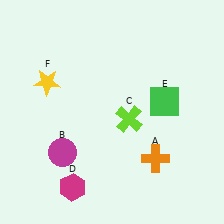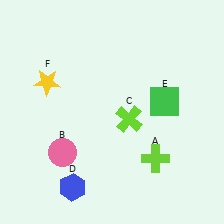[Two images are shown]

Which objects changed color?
A changed from orange to lime. B changed from magenta to pink. D changed from magenta to blue.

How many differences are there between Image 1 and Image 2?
There are 3 differences between the two images.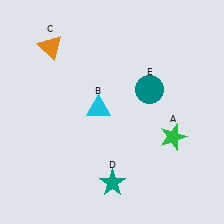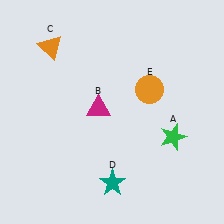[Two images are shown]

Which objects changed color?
B changed from cyan to magenta. E changed from teal to orange.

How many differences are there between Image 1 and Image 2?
There are 2 differences between the two images.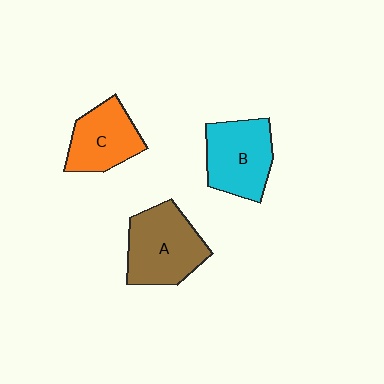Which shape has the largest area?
Shape A (brown).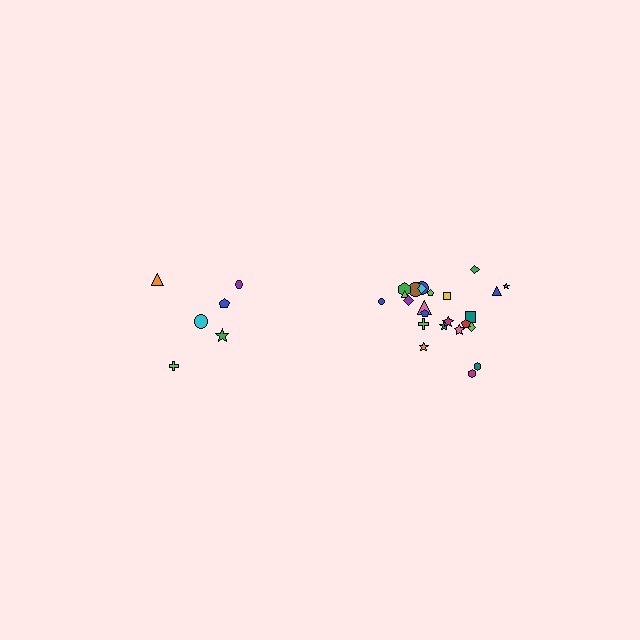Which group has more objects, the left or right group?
The right group.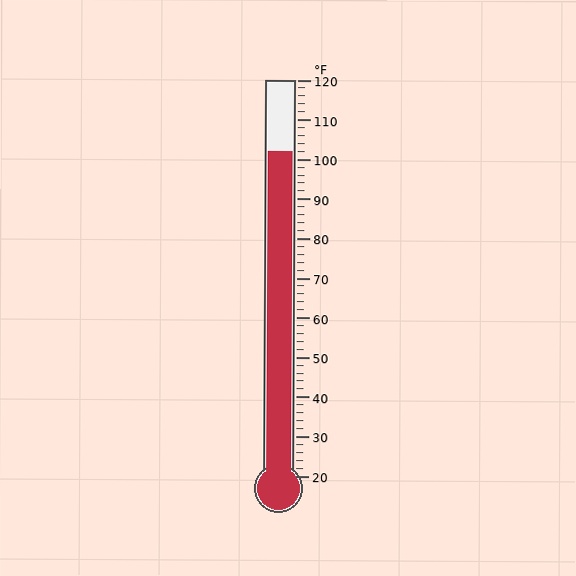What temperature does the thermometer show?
The thermometer shows approximately 102°F.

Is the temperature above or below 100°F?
The temperature is above 100°F.